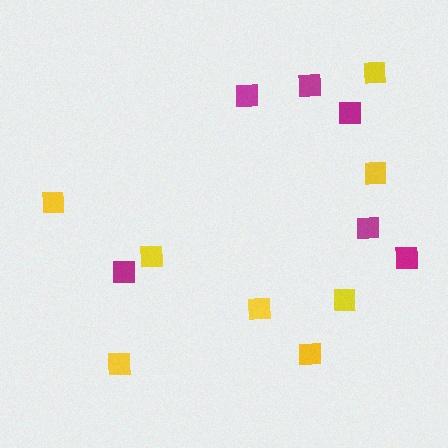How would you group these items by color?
There are 2 groups: one group of yellow squares (8) and one group of magenta squares (6).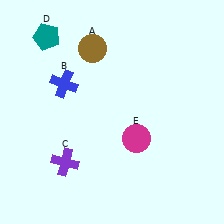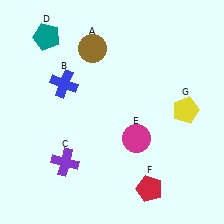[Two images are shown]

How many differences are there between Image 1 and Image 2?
There are 2 differences between the two images.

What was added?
A red pentagon (F), a yellow pentagon (G) were added in Image 2.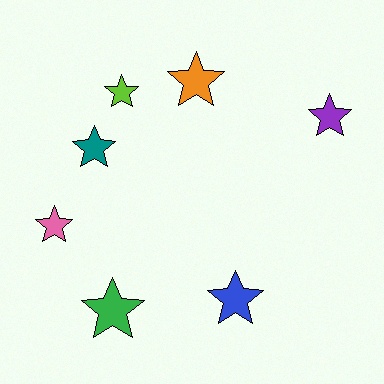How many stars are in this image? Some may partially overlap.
There are 7 stars.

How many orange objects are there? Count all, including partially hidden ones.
There is 1 orange object.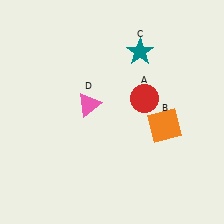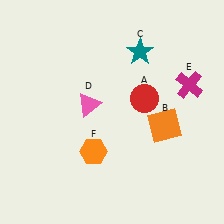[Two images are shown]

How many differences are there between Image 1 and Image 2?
There are 2 differences between the two images.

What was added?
A magenta cross (E), an orange hexagon (F) were added in Image 2.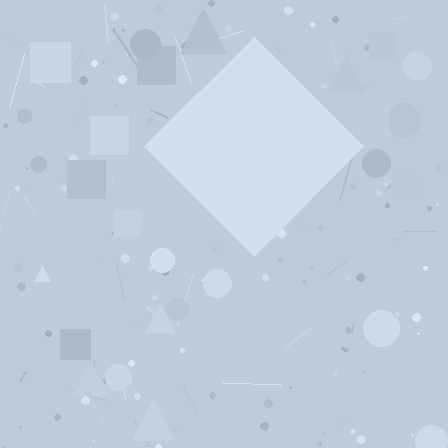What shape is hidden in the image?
A diamond is hidden in the image.